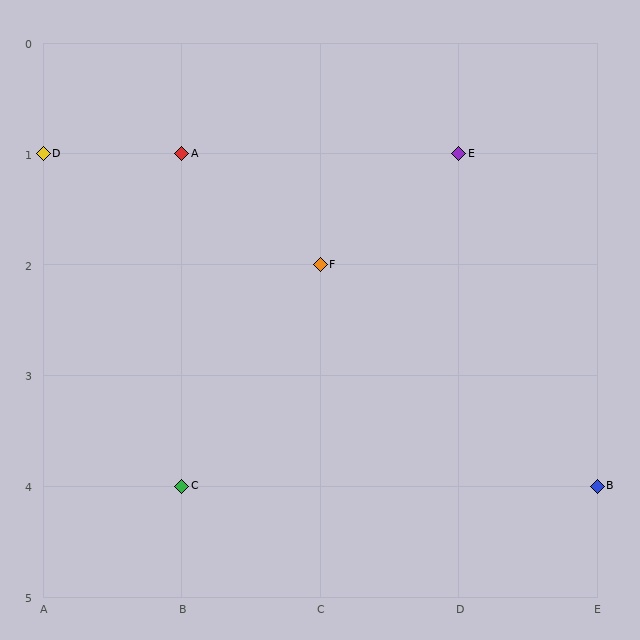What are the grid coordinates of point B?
Point B is at grid coordinates (E, 4).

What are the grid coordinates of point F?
Point F is at grid coordinates (C, 2).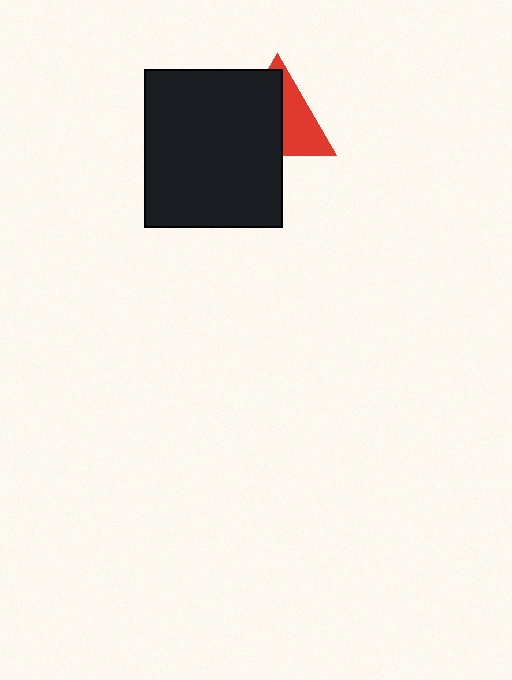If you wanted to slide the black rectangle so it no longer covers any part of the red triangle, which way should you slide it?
Slide it left — that is the most direct way to separate the two shapes.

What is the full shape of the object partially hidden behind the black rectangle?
The partially hidden object is a red triangle.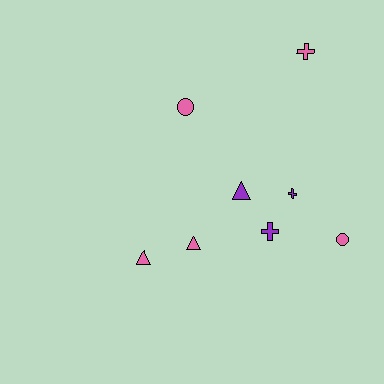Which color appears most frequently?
Pink, with 5 objects.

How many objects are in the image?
There are 8 objects.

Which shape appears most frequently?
Cross, with 3 objects.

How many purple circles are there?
There are no purple circles.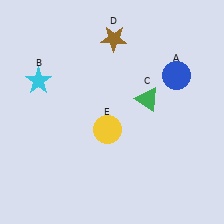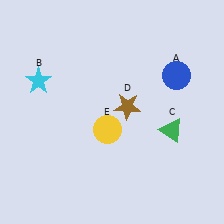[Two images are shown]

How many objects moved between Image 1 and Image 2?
2 objects moved between the two images.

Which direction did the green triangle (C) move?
The green triangle (C) moved down.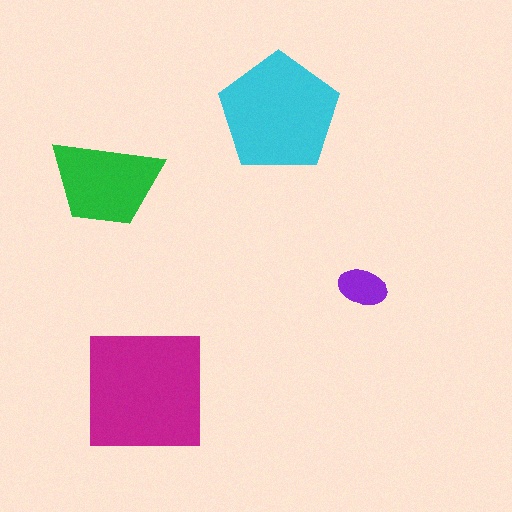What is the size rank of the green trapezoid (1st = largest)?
3rd.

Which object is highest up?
The cyan pentagon is topmost.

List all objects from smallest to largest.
The purple ellipse, the green trapezoid, the cyan pentagon, the magenta square.